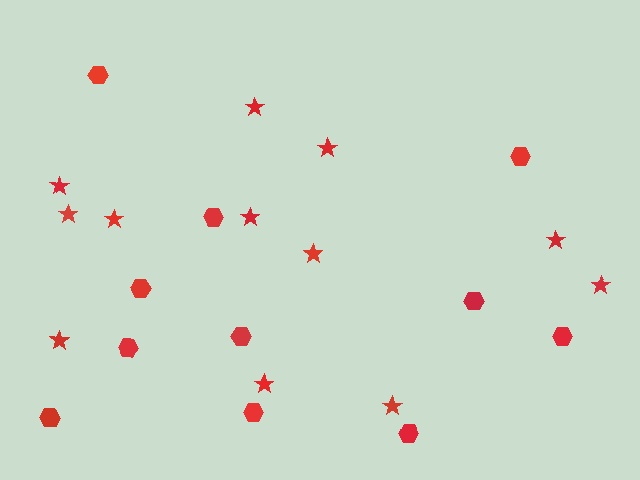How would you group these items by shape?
There are 2 groups: one group of hexagons (11) and one group of stars (12).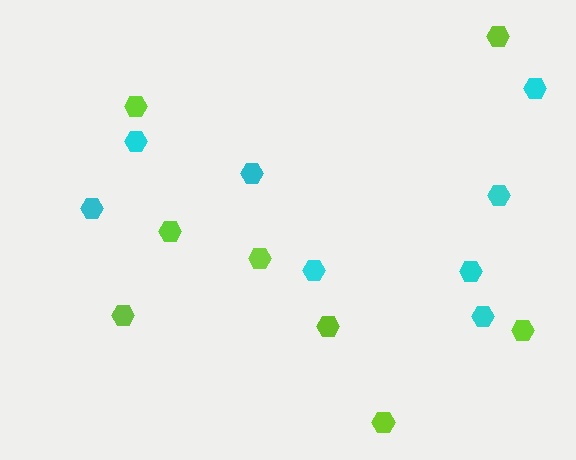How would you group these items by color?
There are 2 groups: one group of lime hexagons (8) and one group of cyan hexagons (8).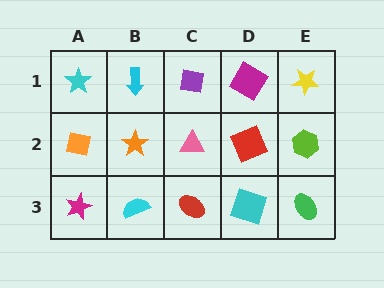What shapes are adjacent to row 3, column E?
A lime hexagon (row 2, column E), a cyan square (row 3, column D).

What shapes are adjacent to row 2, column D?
A magenta diamond (row 1, column D), a cyan square (row 3, column D), a pink triangle (row 2, column C), a lime hexagon (row 2, column E).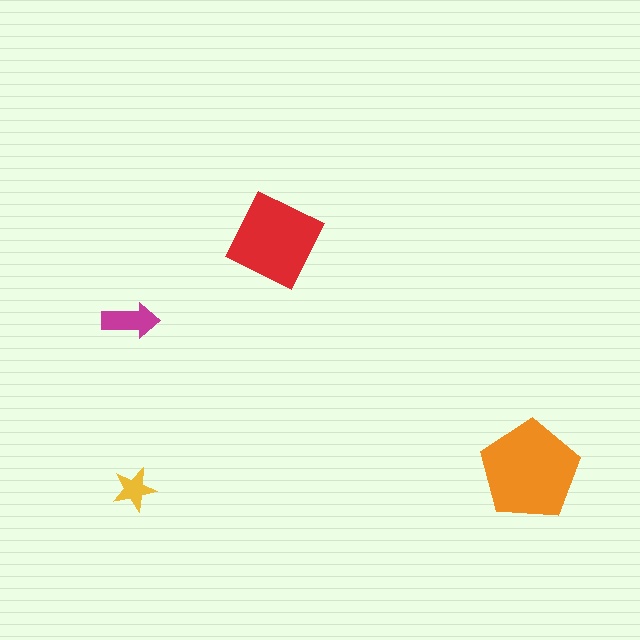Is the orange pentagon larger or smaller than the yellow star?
Larger.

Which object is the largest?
The orange pentagon.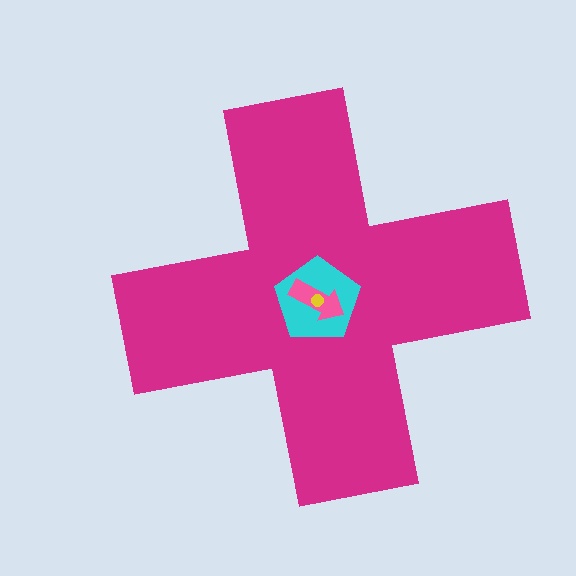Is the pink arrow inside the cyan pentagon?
Yes.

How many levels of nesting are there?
4.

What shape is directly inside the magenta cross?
The cyan pentagon.